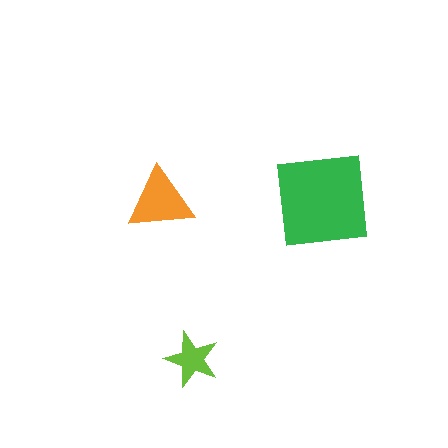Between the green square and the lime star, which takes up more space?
The green square.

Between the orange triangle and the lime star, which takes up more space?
The orange triangle.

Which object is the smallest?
The lime star.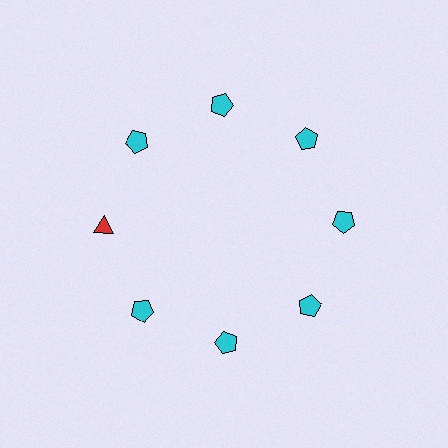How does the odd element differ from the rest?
It differs in both color (red instead of cyan) and shape (triangle instead of pentagon).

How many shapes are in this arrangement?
There are 8 shapes arranged in a ring pattern.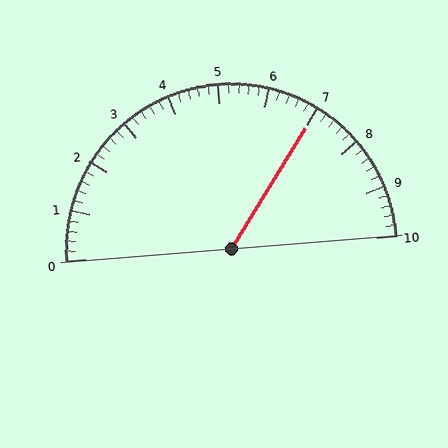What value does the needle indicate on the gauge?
The needle indicates approximately 7.0.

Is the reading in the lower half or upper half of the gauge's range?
The reading is in the upper half of the range (0 to 10).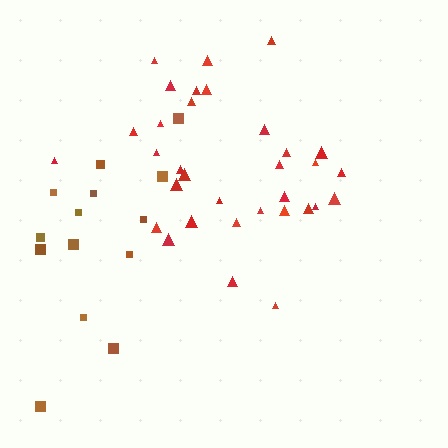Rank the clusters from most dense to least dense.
red, brown.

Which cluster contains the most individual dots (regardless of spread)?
Red (33).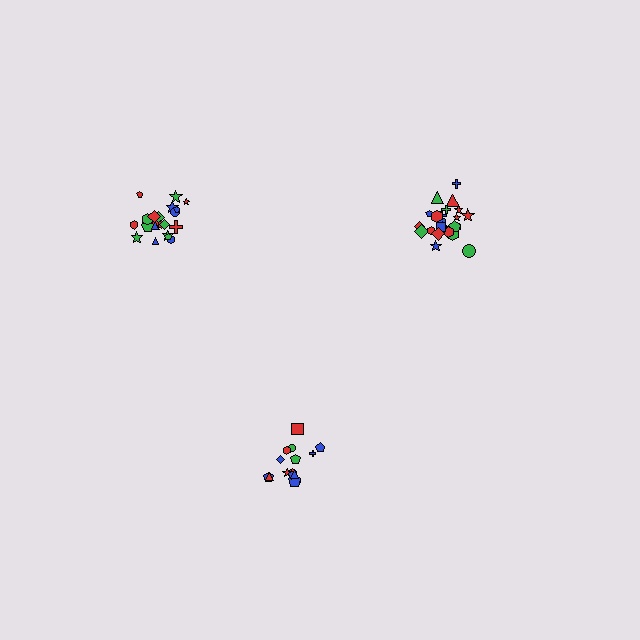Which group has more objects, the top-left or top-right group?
The top-right group.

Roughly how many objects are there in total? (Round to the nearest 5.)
Roughly 60 objects in total.